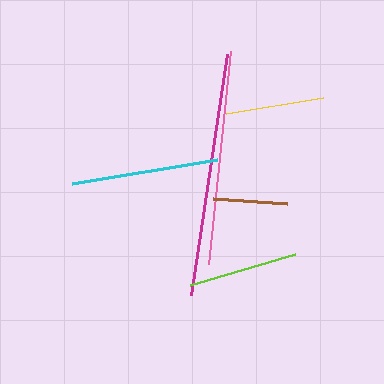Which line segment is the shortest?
The brown line is the shortest at approximately 74 pixels.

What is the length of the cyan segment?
The cyan segment is approximately 148 pixels long.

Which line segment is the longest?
The magenta line is the longest at approximately 244 pixels.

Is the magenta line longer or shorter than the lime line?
The magenta line is longer than the lime line.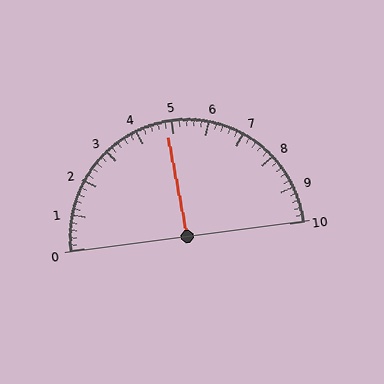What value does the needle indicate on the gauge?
The needle indicates approximately 4.8.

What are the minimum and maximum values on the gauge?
The gauge ranges from 0 to 10.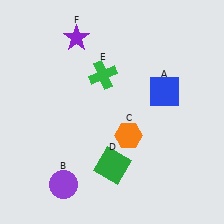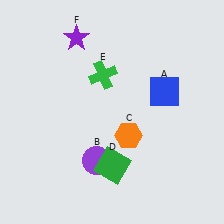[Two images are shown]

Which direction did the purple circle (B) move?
The purple circle (B) moved right.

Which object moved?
The purple circle (B) moved right.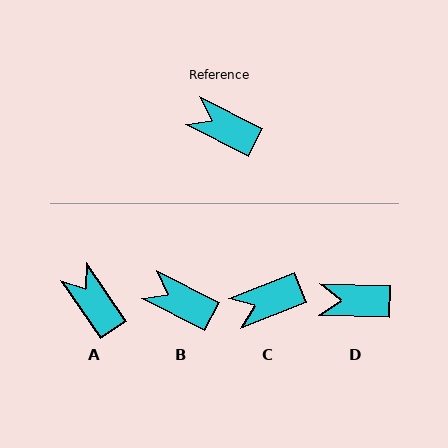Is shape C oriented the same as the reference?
No, it is off by about 49 degrees.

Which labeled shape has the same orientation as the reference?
B.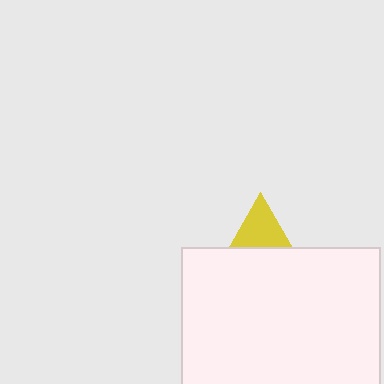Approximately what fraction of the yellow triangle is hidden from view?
Roughly 63% of the yellow triangle is hidden behind the white rectangle.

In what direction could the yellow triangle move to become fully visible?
The yellow triangle could move up. That would shift it out from behind the white rectangle entirely.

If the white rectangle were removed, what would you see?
You would see the complete yellow triangle.